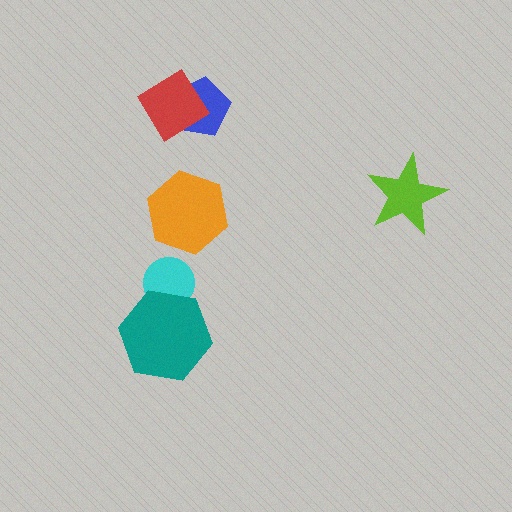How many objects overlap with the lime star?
0 objects overlap with the lime star.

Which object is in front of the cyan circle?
The teal hexagon is in front of the cyan circle.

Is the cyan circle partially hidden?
Yes, it is partially covered by another shape.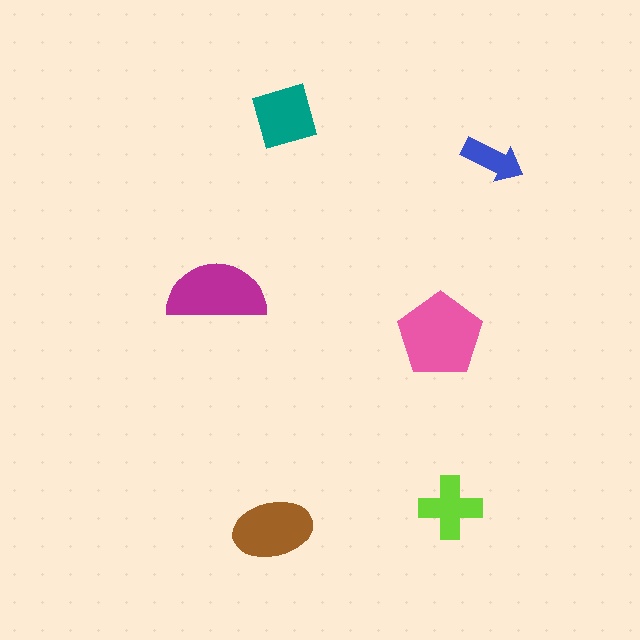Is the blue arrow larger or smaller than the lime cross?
Smaller.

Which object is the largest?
The pink pentagon.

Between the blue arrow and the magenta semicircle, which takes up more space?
The magenta semicircle.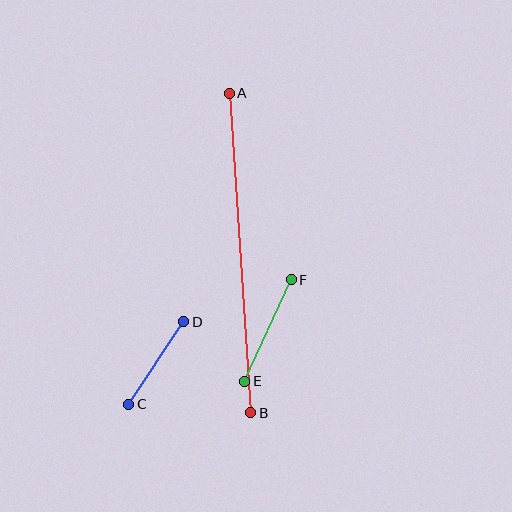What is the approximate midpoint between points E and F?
The midpoint is at approximately (268, 331) pixels.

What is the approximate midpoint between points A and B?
The midpoint is at approximately (240, 253) pixels.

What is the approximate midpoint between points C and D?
The midpoint is at approximately (156, 363) pixels.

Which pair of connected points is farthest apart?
Points A and B are farthest apart.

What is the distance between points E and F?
The distance is approximately 111 pixels.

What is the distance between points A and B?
The distance is approximately 320 pixels.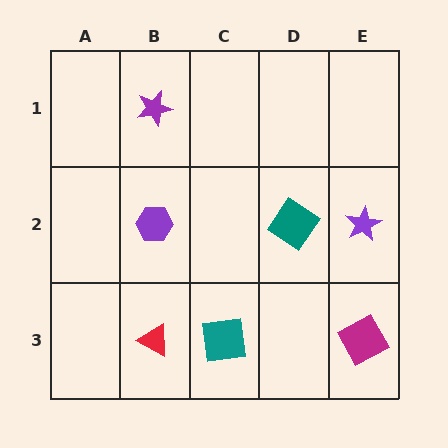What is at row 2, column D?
A teal diamond.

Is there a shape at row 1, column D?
No, that cell is empty.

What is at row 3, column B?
A red triangle.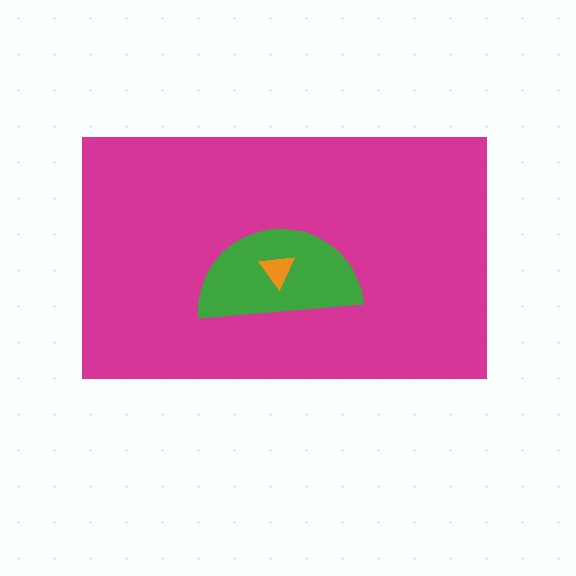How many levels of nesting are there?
3.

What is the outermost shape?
The magenta rectangle.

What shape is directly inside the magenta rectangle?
The green semicircle.